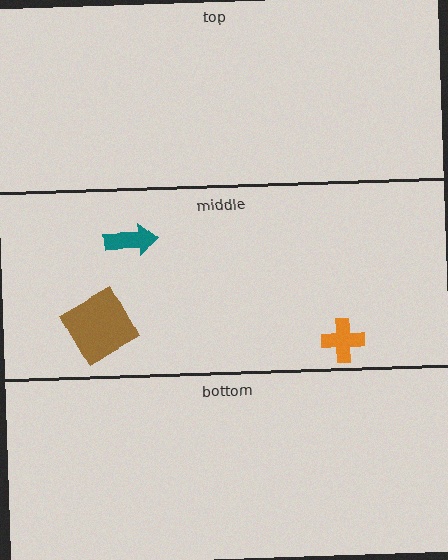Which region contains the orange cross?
The middle region.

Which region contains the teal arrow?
The middle region.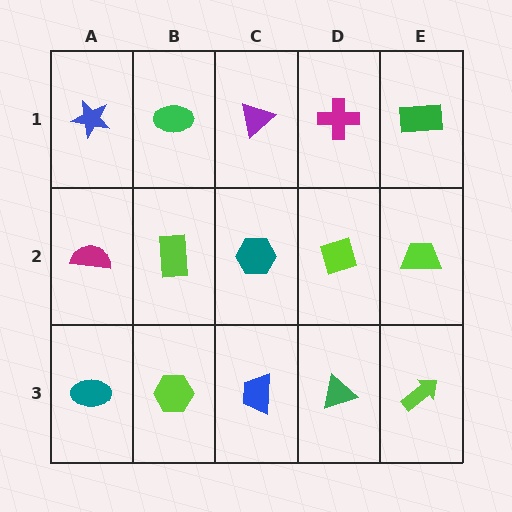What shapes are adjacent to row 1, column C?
A teal hexagon (row 2, column C), a green ellipse (row 1, column B), a magenta cross (row 1, column D).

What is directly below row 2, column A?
A teal ellipse.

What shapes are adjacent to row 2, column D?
A magenta cross (row 1, column D), a green triangle (row 3, column D), a teal hexagon (row 2, column C), a lime trapezoid (row 2, column E).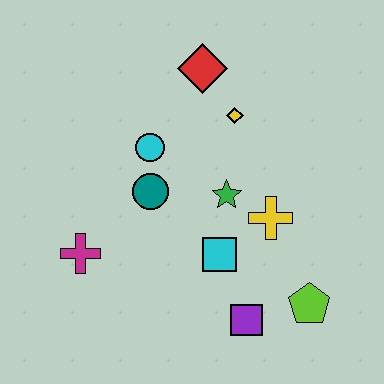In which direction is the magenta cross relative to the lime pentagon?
The magenta cross is to the left of the lime pentagon.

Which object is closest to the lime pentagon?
The purple square is closest to the lime pentagon.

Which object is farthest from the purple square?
The red diamond is farthest from the purple square.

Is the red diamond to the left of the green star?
Yes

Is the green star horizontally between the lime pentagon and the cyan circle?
Yes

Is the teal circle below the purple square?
No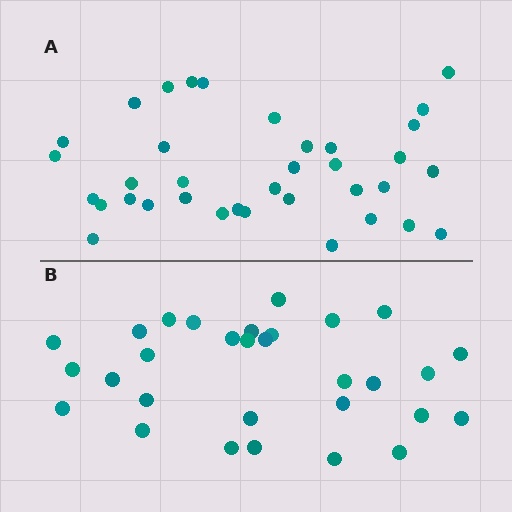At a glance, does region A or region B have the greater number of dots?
Region A (the top region) has more dots.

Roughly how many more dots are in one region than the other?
Region A has about 6 more dots than region B.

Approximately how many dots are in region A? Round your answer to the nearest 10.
About 40 dots. (The exact count is 36, which rounds to 40.)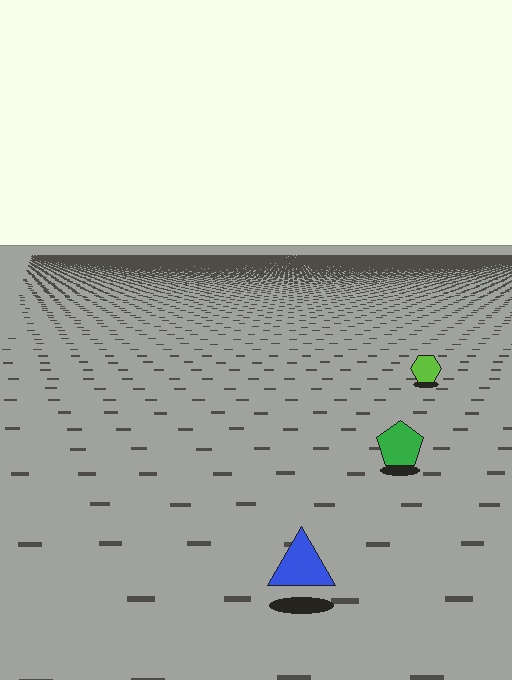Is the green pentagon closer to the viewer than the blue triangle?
No. The blue triangle is closer — you can tell from the texture gradient: the ground texture is coarser near it.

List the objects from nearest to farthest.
From nearest to farthest: the blue triangle, the green pentagon, the lime hexagon.